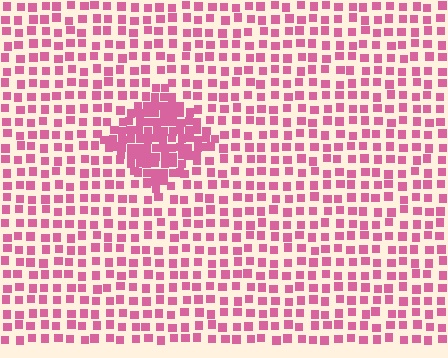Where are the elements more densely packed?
The elements are more densely packed inside the diamond boundary.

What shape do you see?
I see a diamond.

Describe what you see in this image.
The image contains small pink elements arranged at two different densities. A diamond-shaped region is visible where the elements are more densely packed than the surrounding area.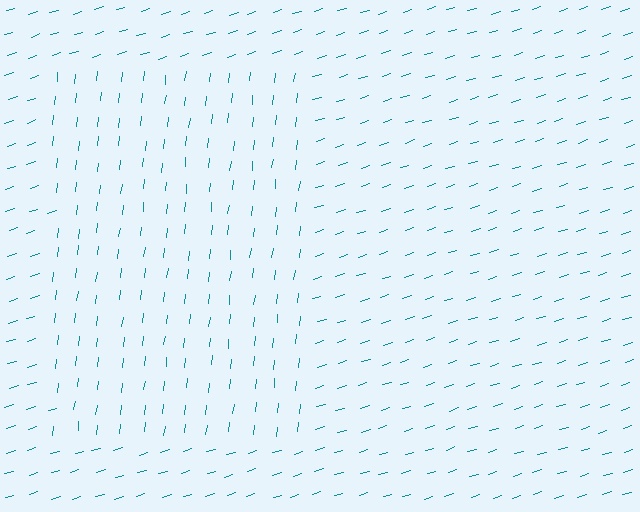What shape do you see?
I see a rectangle.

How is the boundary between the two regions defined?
The boundary is defined purely by a change in line orientation (approximately 65 degrees difference). All lines are the same color and thickness.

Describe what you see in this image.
The image is filled with small teal line segments. A rectangle region in the image has lines oriented differently from the surrounding lines, creating a visible texture boundary.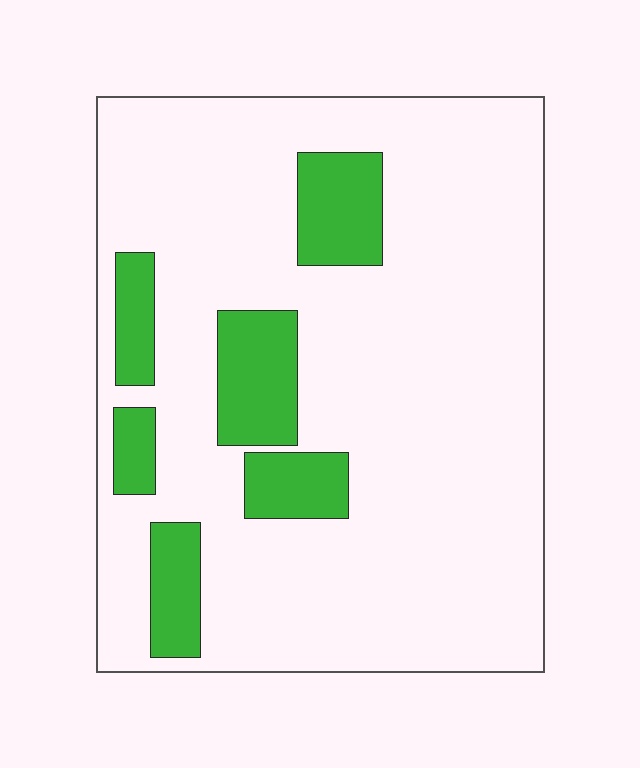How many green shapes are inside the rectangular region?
6.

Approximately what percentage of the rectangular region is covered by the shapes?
Approximately 15%.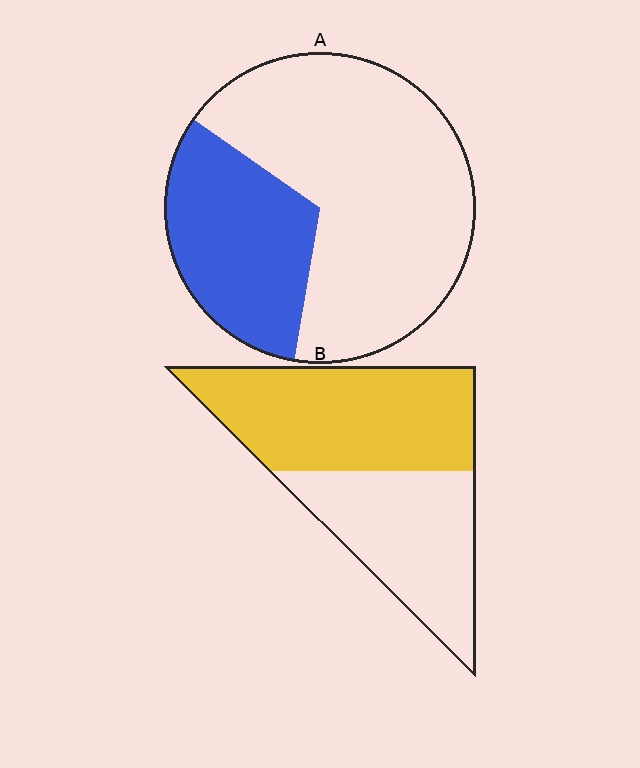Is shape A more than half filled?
No.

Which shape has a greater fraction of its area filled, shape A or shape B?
Shape B.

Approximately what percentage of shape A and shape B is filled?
A is approximately 30% and B is approximately 55%.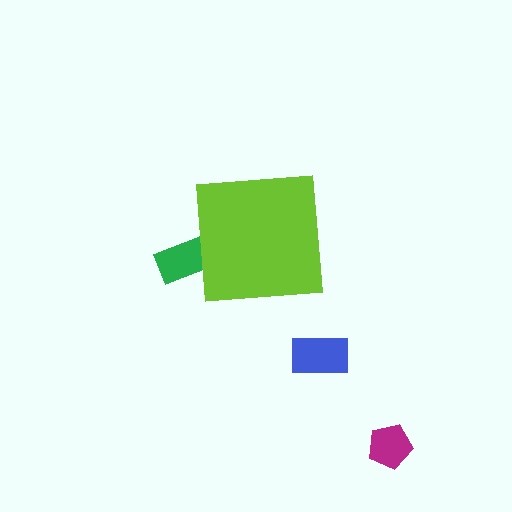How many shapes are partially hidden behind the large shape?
1 shape is partially hidden.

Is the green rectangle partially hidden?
Yes, the green rectangle is partially hidden behind the lime square.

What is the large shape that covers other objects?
A lime square.